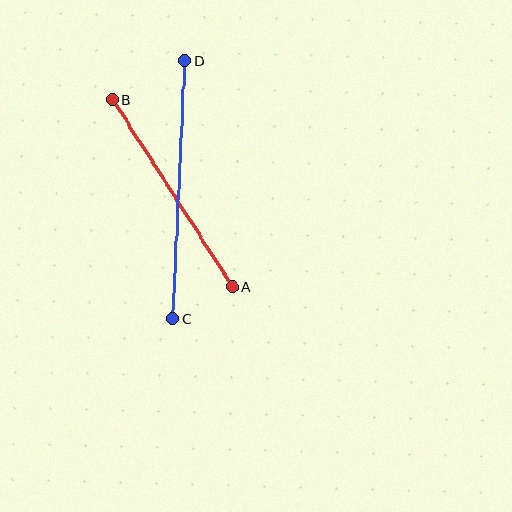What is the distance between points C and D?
The distance is approximately 258 pixels.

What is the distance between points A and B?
The distance is approximately 222 pixels.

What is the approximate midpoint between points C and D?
The midpoint is at approximately (179, 189) pixels.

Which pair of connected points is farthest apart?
Points C and D are farthest apart.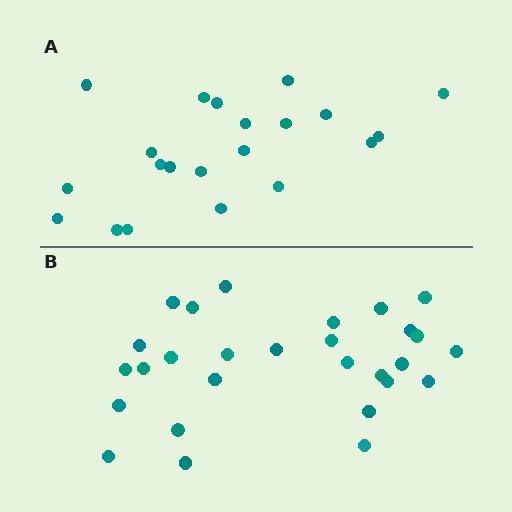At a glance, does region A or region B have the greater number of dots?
Region B (the bottom region) has more dots.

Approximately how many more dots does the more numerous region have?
Region B has roughly 8 or so more dots than region A.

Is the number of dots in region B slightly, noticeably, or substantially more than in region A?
Region B has noticeably more, but not dramatically so. The ratio is roughly 1.3 to 1.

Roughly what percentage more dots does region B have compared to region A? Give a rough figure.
About 35% more.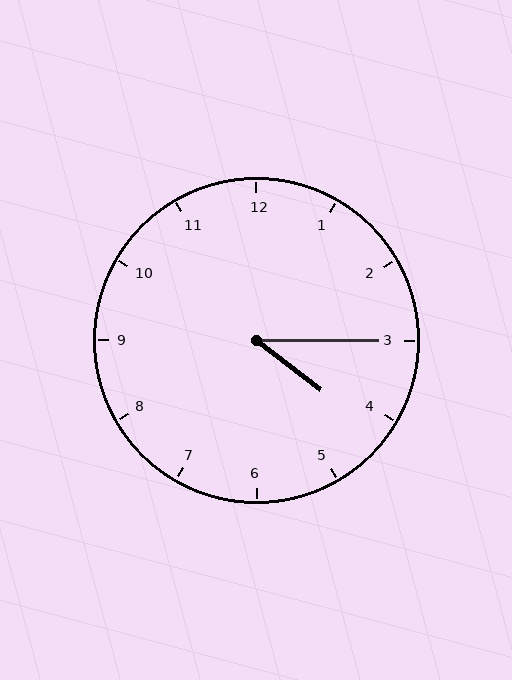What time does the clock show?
4:15.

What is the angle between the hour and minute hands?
Approximately 38 degrees.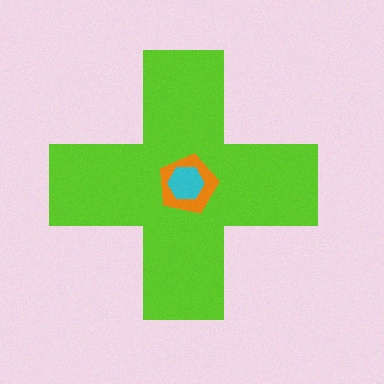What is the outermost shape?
The lime cross.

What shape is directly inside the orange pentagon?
The cyan hexagon.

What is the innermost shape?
The cyan hexagon.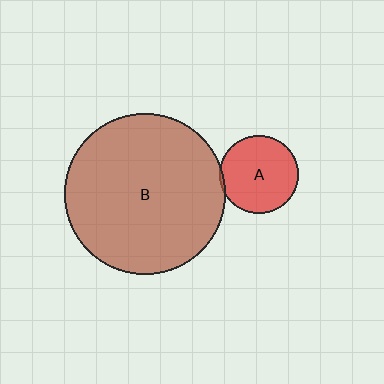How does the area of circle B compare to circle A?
Approximately 4.2 times.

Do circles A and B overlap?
Yes.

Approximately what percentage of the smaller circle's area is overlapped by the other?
Approximately 5%.